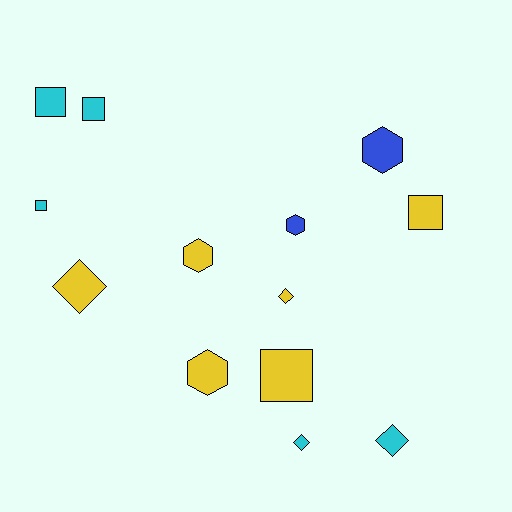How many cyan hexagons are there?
There are no cyan hexagons.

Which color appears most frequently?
Yellow, with 6 objects.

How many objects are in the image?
There are 13 objects.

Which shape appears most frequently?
Square, with 5 objects.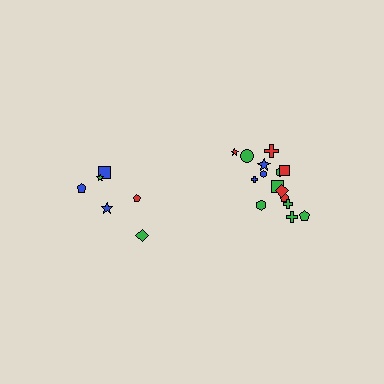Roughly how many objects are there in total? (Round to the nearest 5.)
Roughly 20 objects in total.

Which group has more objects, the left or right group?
The right group.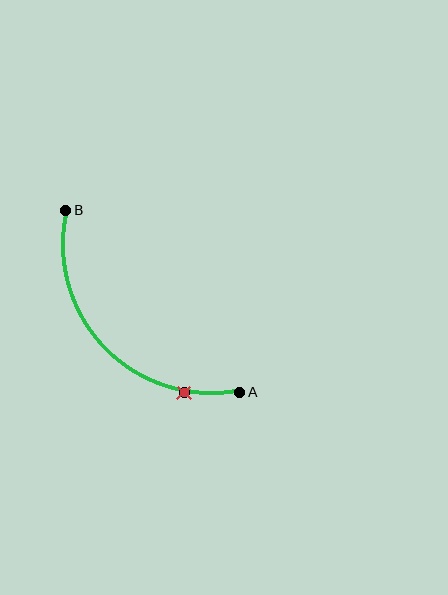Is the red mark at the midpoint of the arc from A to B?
No. The red mark lies on the arc but is closer to endpoint A. The arc midpoint would be at the point on the curve equidistant along the arc from both A and B.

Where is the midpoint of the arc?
The arc midpoint is the point on the curve farthest from the straight line joining A and B. It sits below and to the left of that line.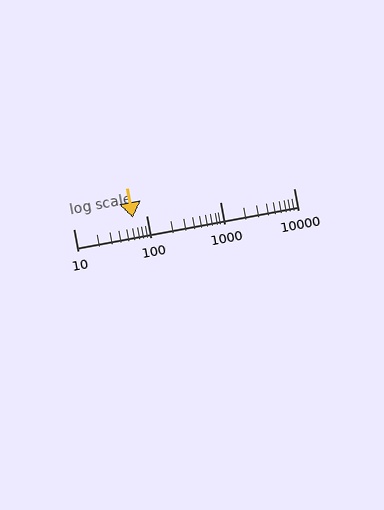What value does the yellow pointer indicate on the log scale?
The pointer indicates approximately 64.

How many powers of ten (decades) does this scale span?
The scale spans 3 decades, from 10 to 10000.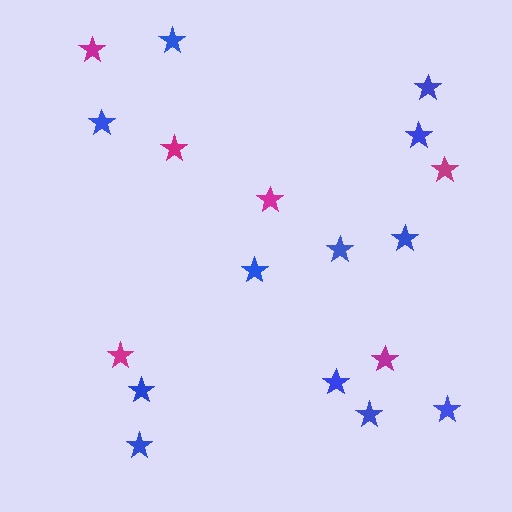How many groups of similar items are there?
There are 2 groups: one group of magenta stars (6) and one group of blue stars (12).